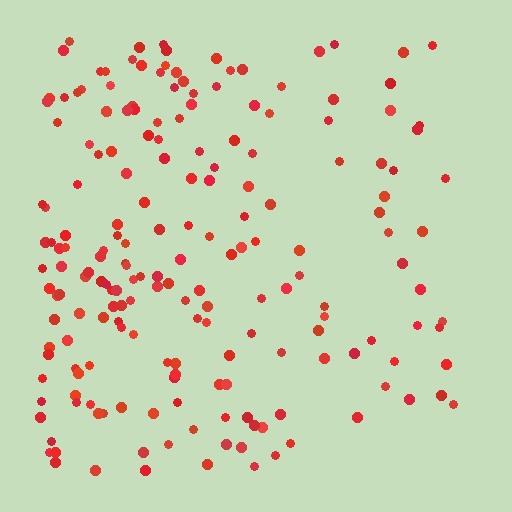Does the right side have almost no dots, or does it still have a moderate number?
Still a moderate number, just noticeably fewer than the left.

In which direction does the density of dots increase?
From right to left, with the left side densest.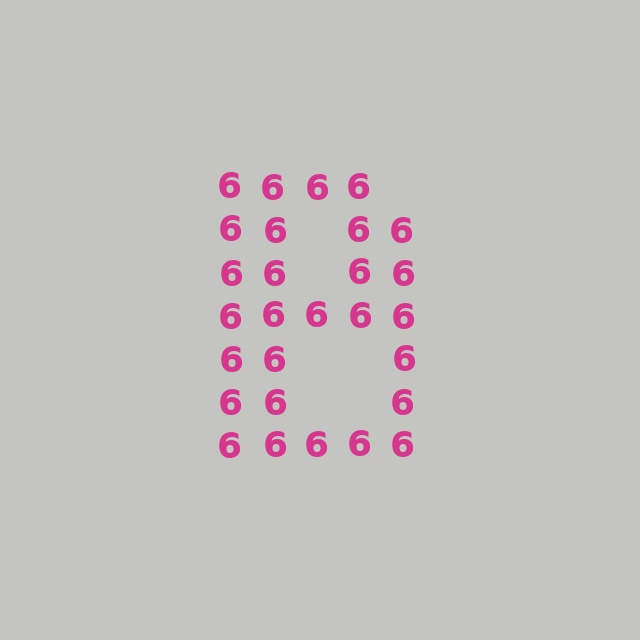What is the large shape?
The large shape is the letter B.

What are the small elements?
The small elements are digit 6's.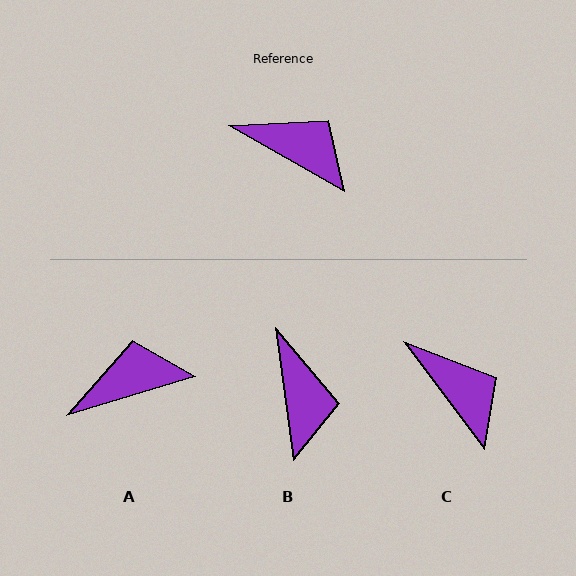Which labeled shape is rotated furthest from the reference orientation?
B, about 53 degrees away.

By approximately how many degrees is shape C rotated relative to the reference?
Approximately 23 degrees clockwise.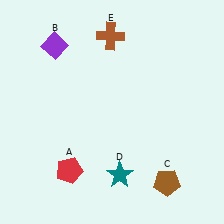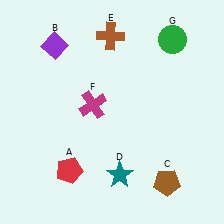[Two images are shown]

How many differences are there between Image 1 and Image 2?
There are 2 differences between the two images.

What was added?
A magenta cross (F), a green circle (G) were added in Image 2.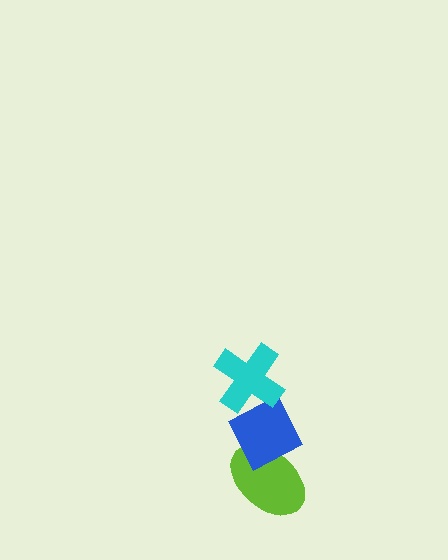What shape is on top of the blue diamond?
The cyan cross is on top of the blue diamond.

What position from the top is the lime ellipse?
The lime ellipse is 3rd from the top.